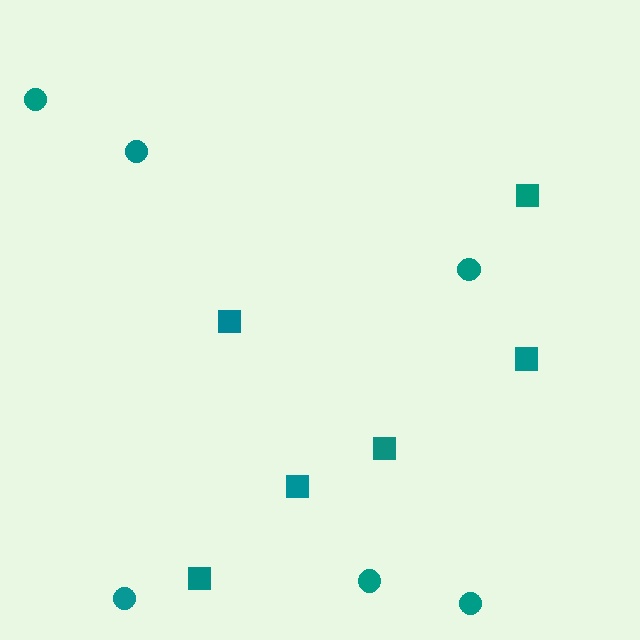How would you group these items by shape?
There are 2 groups: one group of circles (6) and one group of squares (6).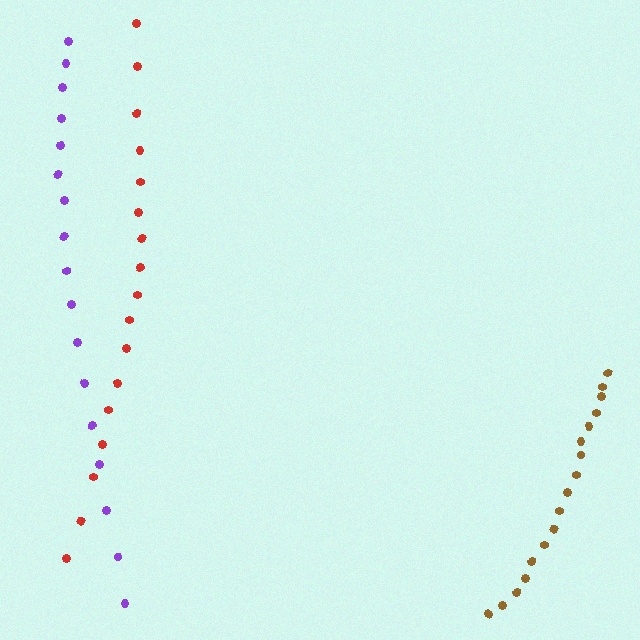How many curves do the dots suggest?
There are 3 distinct paths.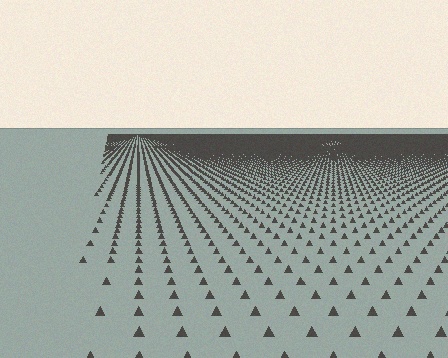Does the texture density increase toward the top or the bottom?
Density increases toward the top.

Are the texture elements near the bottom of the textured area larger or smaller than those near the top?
Larger. Near the bottom, elements are closer to the viewer and appear at a bigger on-screen size.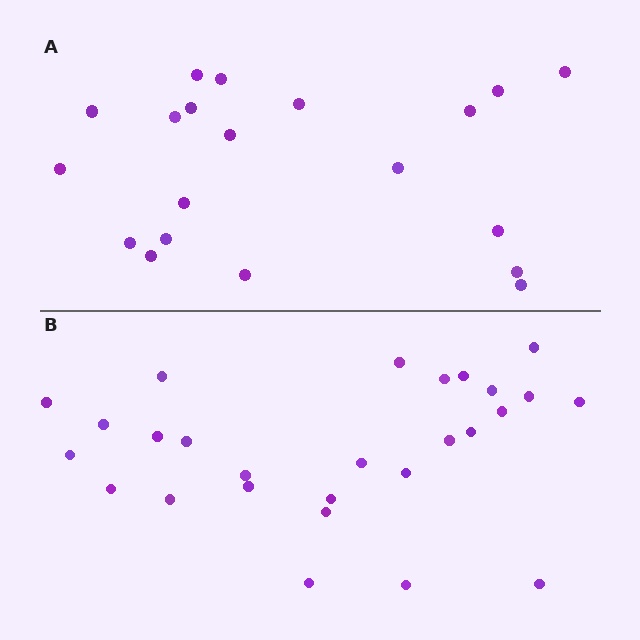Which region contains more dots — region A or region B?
Region B (the bottom region) has more dots.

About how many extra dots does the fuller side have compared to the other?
Region B has roughly 8 or so more dots than region A.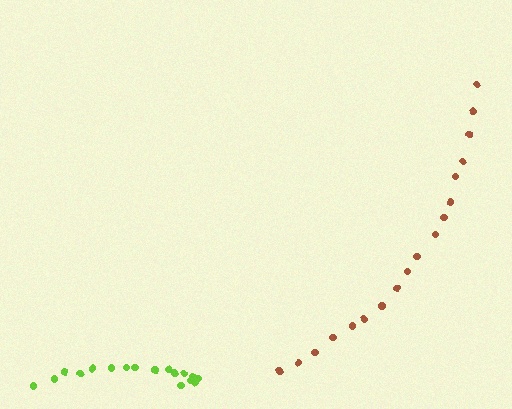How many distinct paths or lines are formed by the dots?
There are 2 distinct paths.